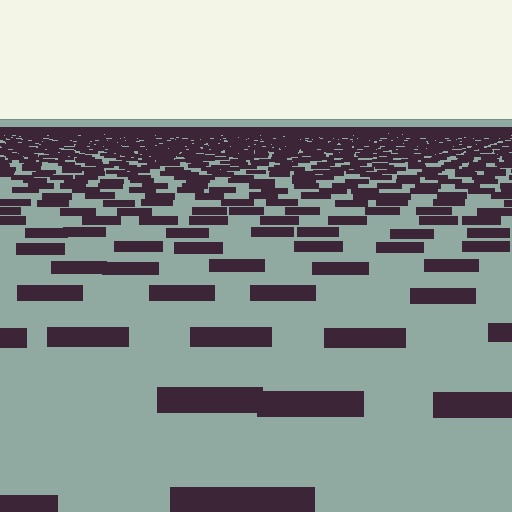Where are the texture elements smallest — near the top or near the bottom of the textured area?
Near the top.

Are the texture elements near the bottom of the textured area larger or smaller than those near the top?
Larger. Near the bottom, elements are closer to the viewer and appear at a bigger on-screen size.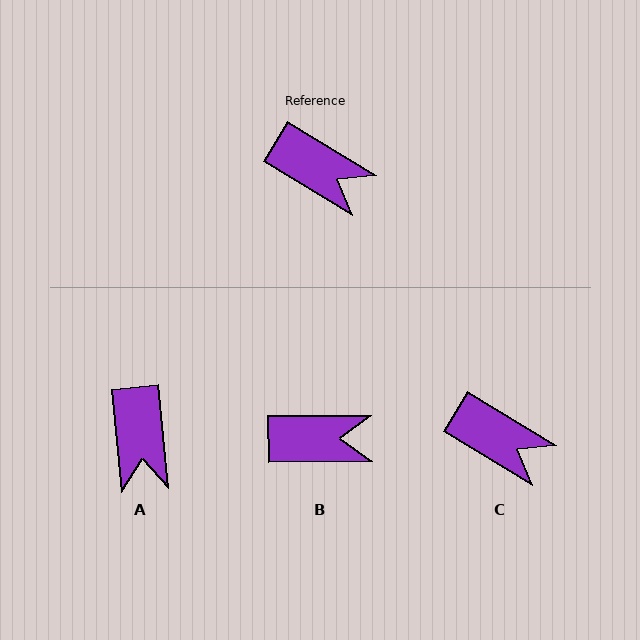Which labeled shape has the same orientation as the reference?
C.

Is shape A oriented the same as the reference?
No, it is off by about 53 degrees.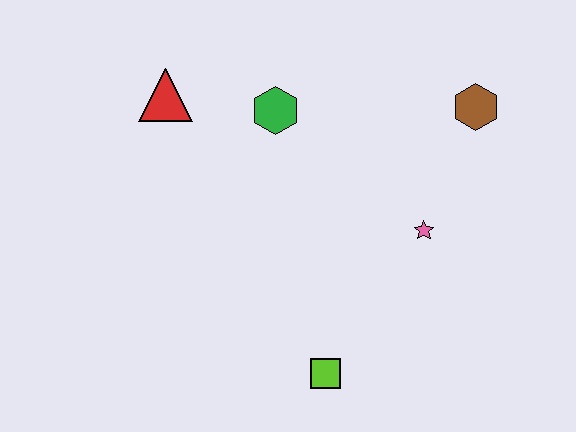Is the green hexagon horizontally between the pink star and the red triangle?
Yes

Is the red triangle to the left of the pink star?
Yes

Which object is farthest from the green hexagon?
The lime square is farthest from the green hexagon.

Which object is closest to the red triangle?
The green hexagon is closest to the red triangle.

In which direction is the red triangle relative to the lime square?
The red triangle is above the lime square.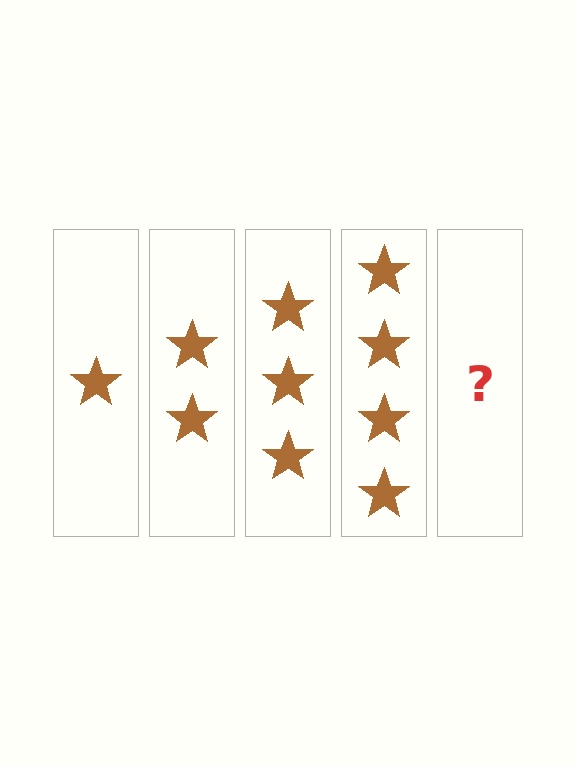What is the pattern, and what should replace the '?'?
The pattern is that each step adds one more star. The '?' should be 5 stars.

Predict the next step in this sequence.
The next step is 5 stars.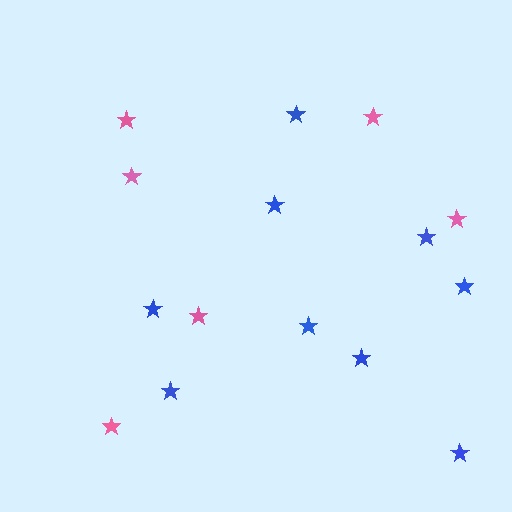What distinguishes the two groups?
There are 2 groups: one group of pink stars (6) and one group of blue stars (9).